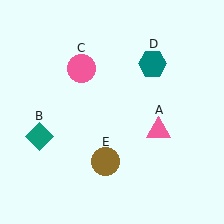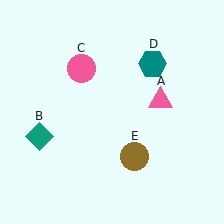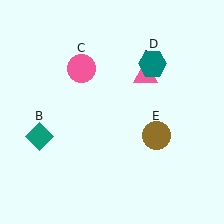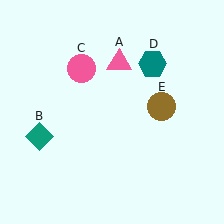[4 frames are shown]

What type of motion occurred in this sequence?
The pink triangle (object A), brown circle (object E) rotated counterclockwise around the center of the scene.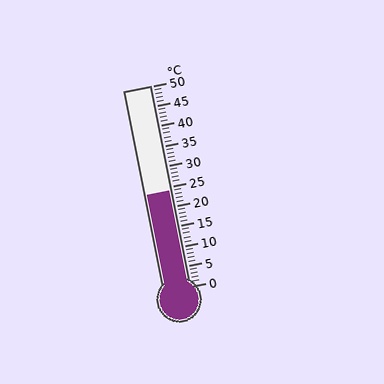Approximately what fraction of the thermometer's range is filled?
The thermometer is filled to approximately 50% of its range.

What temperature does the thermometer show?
The thermometer shows approximately 24°C.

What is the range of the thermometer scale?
The thermometer scale ranges from 0°C to 50°C.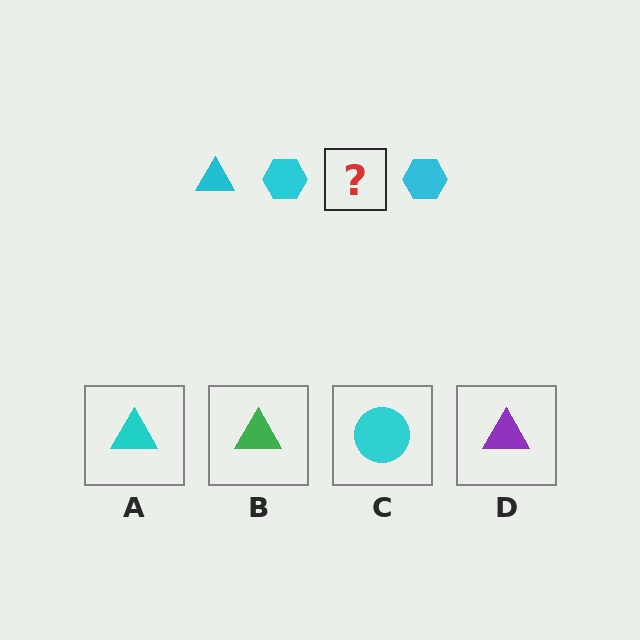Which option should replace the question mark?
Option A.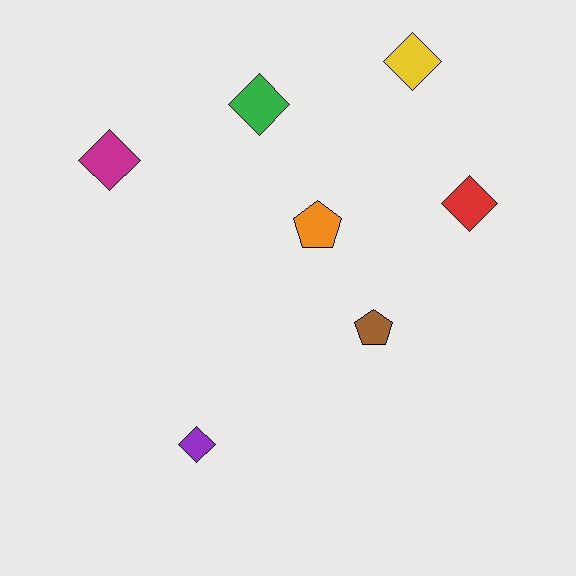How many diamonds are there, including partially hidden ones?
There are 5 diamonds.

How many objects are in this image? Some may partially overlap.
There are 7 objects.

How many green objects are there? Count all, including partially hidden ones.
There is 1 green object.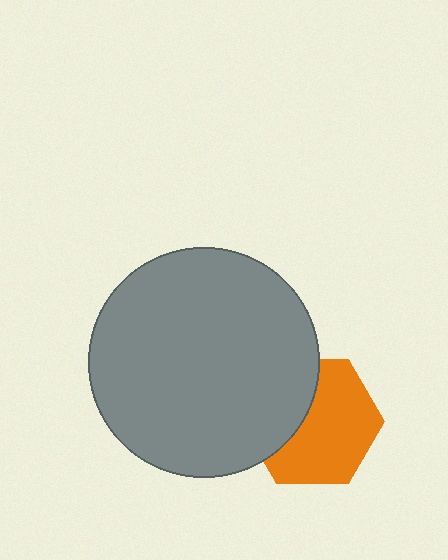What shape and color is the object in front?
The object in front is a gray circle.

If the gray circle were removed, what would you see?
You would see the complete orange hexagon.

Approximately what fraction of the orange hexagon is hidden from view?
Roughly 37% of the orange hexagon is hidden behind the gray circle.